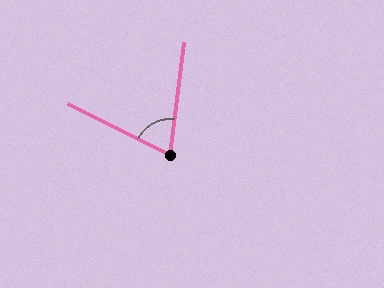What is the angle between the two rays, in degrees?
Approximately 70 degrees.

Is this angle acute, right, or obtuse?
It is acute.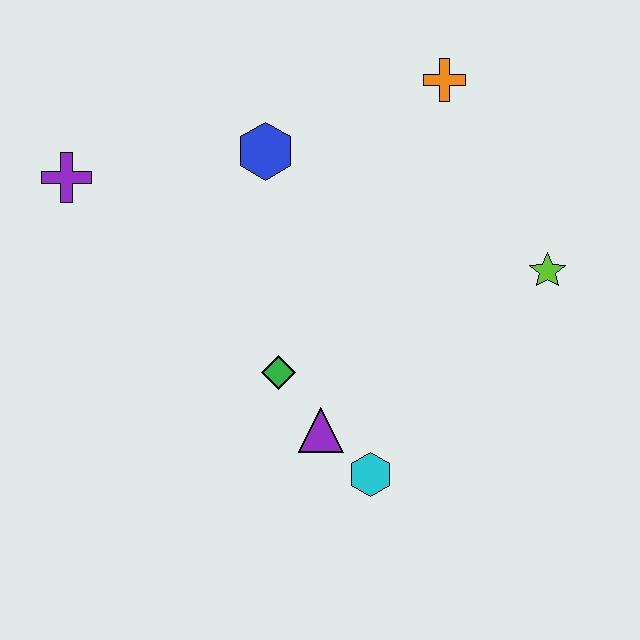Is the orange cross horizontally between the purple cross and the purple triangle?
No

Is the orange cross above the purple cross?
Yes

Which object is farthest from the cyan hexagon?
The purple cross is farthest from the cyan hexagon.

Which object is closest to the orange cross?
The blue hexagon is closest to the orange cross.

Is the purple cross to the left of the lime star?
Yes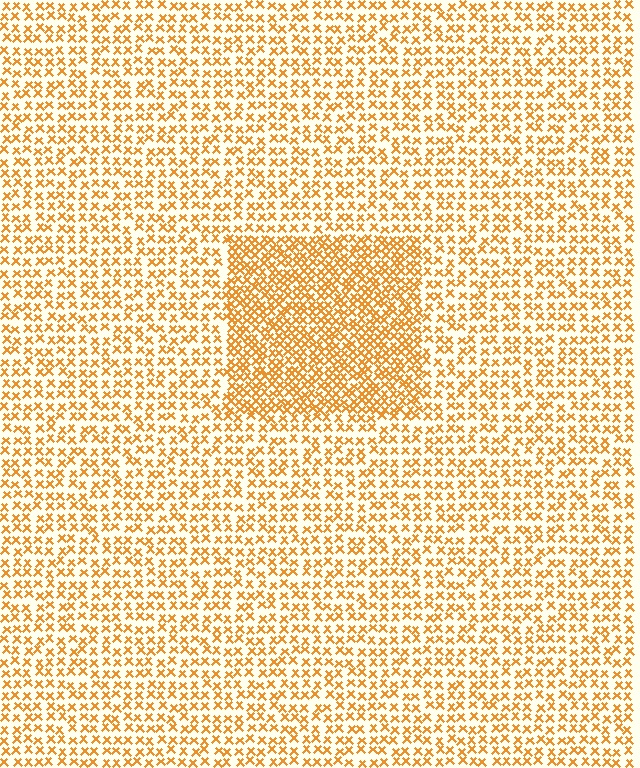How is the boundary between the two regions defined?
The boundary is defined by a change in element density (approximately 1.9x ratio). All elements are the same color, size, and shape.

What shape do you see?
I see a rectangle.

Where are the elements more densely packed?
The elements are more densely packed inside the rectangle boundary.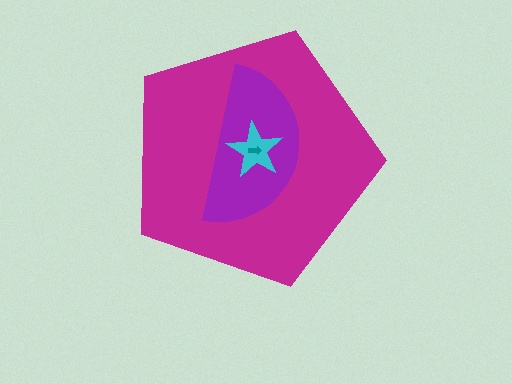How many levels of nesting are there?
4.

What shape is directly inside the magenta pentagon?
The purple semicircle.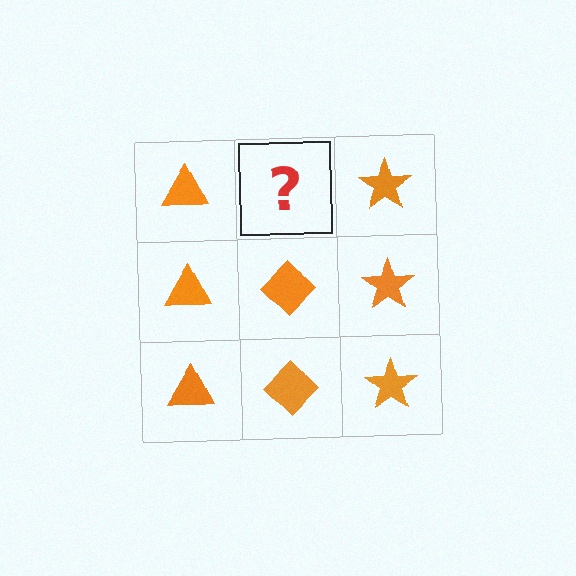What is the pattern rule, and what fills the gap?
The rule is that each column has a consistent shape. The gap should be filled with an orange diamond.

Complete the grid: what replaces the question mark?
The question mark should be replaced with an orange diamond.